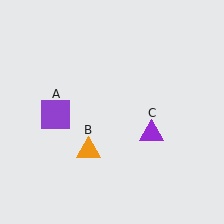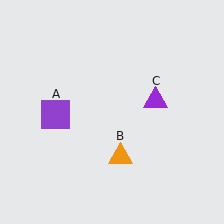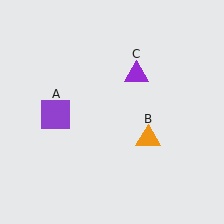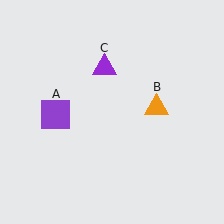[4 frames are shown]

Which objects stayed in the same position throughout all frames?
Purple square (object A) remained stationary.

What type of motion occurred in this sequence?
The orange triangle (object B), purple triangle (object C) rotated counterclockwise around the center of the scene.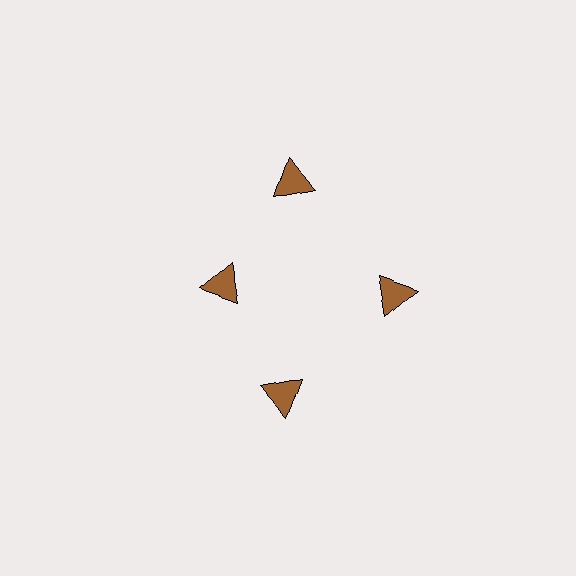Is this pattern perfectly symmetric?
No. The 4 brown triangles are arranged in a ring, but one element near the 9 o'clock position is pulled inward toward the center, breaking the 4-fold rotational symmetry.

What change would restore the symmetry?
The symmetry would be restored by moving it outward, back onto the ring so that all 4 triangles sit at equal angles and equal distance from the center.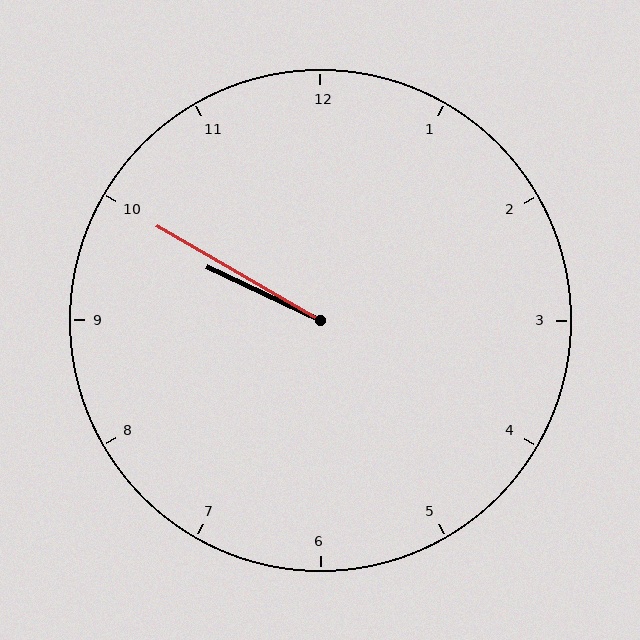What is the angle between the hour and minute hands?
Approximately 5 degrees.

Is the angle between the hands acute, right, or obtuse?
It is acute.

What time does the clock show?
9:50.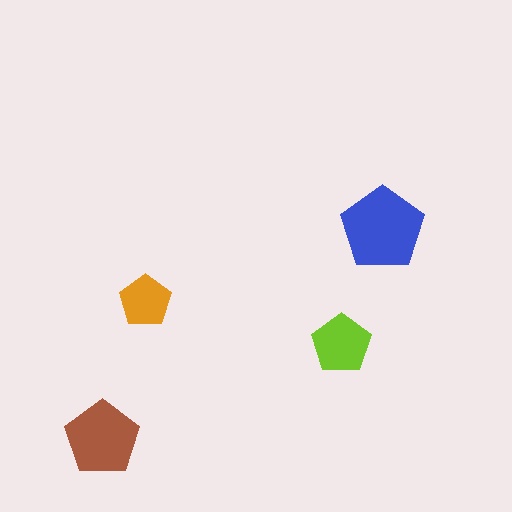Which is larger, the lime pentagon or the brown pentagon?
The brown one.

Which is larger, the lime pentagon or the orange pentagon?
The lime one.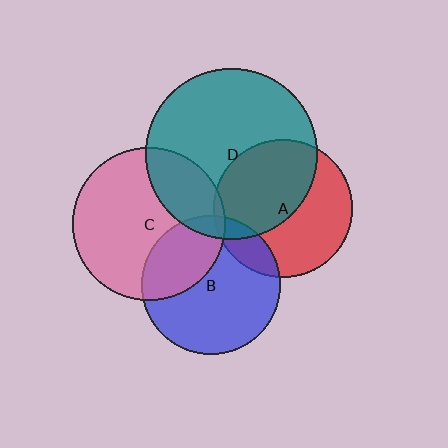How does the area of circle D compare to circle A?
Approximately 1.5 times.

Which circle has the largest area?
Circle D (teal).